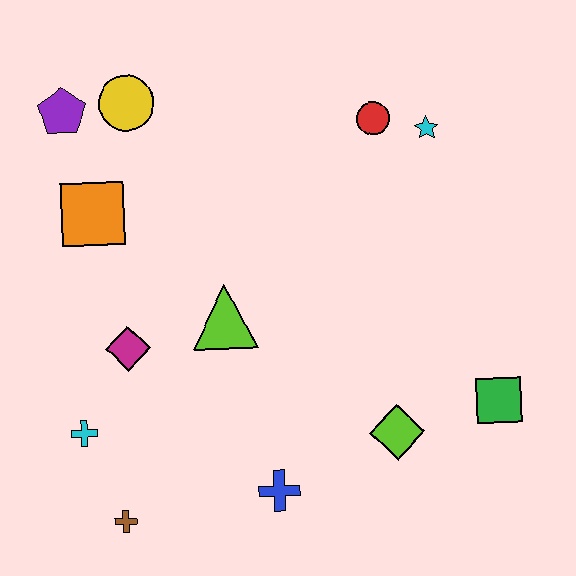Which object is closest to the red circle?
The cyan star is closest to the red circle.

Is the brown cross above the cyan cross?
No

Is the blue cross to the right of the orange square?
Yes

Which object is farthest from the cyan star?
The brown cross is farthest from the cyan star.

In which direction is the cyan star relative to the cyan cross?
The cyan star is to the right of the cyan cross.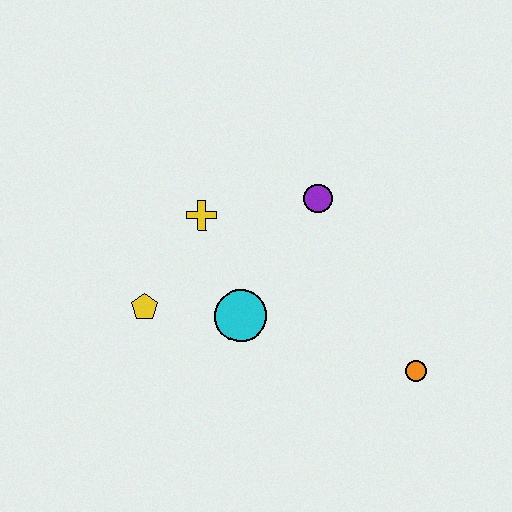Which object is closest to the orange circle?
The cyan circle is closest to the orange circle.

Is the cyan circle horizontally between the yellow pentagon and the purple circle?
Yes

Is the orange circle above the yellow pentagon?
No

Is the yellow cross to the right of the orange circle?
No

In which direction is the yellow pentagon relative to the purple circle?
The yellow pentagon is to the left of the purple circle.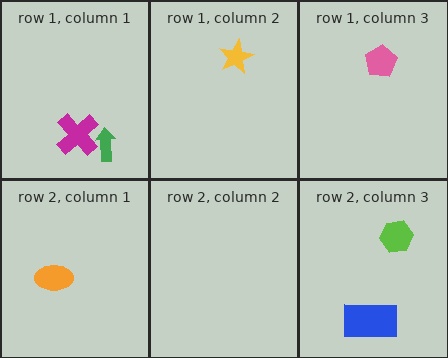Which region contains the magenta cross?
The row 1, column 1 region.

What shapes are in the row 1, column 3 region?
The pink pentagon.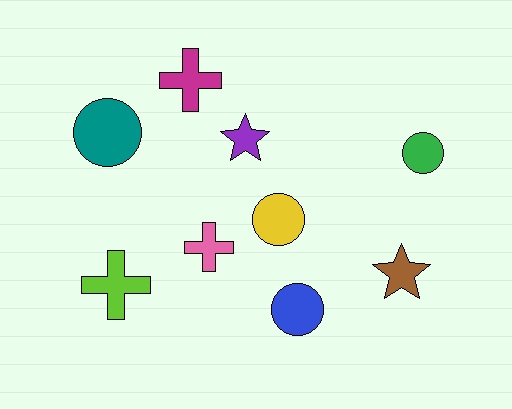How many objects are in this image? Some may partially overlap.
There are 9 objects.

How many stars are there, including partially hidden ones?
There are 2 stars.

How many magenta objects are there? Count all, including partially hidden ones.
There is 1 magenta object.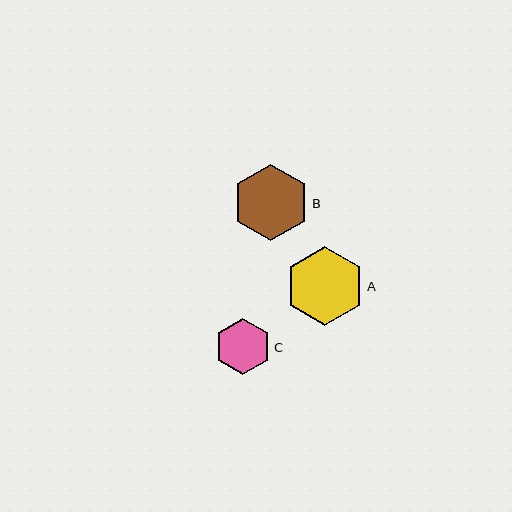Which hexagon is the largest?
Hexagon A is the largest with a size of approximately 79 pixels.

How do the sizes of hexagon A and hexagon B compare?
Hexagon A and hexagon B are approximately the same size.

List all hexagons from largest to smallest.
From largest to smallest: A, B, C.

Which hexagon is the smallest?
Hexagon C is the smallest with a size of approximately 56 pixels.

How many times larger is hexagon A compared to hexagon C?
Hexagon A is approximately 1.4 times the size of hexagon C.